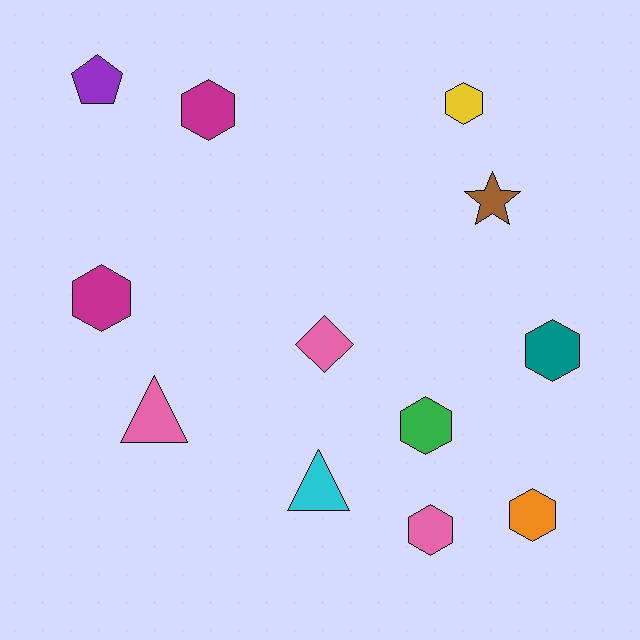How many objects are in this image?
There are 12 objects.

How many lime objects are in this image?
There are no lime objects.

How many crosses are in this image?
There are no crosses.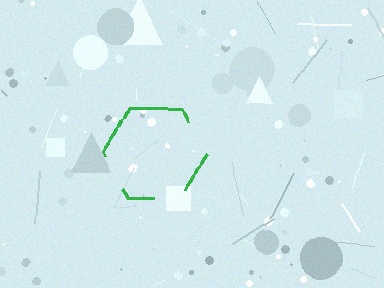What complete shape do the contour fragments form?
The contour fragments form a hexagon.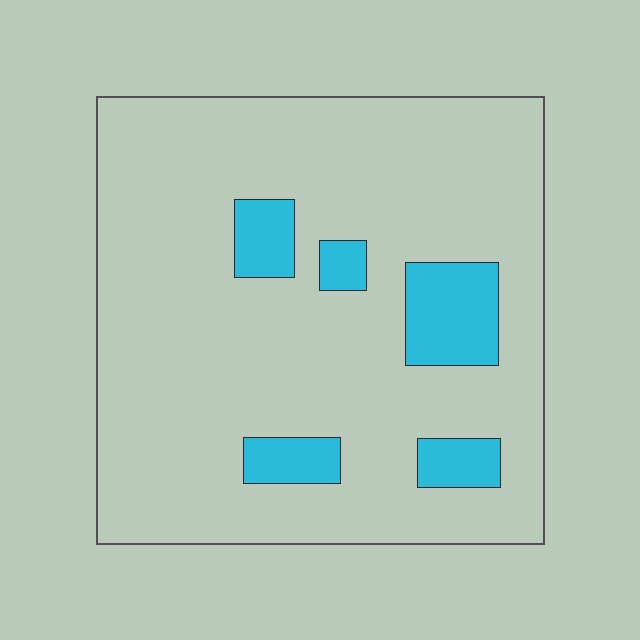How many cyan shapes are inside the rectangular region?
5.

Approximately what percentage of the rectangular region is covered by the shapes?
Approximately 15%.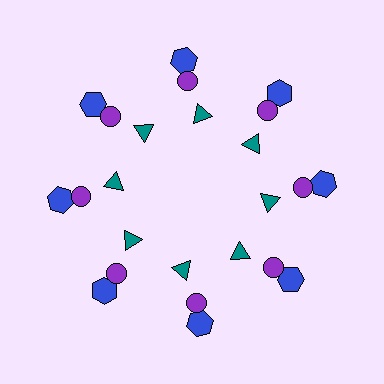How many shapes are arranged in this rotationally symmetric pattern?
There are 24 shapes, arranged in 8 groups of 3.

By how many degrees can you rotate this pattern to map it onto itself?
The pattern maps onto itself every 45 degrees of rotation.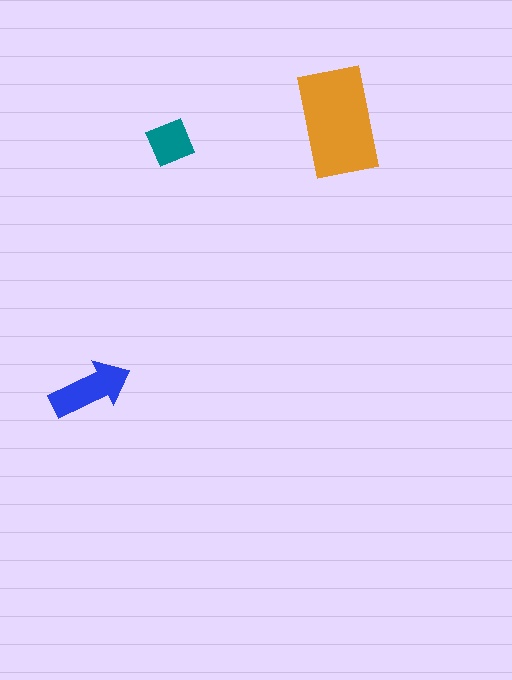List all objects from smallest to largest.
The teal diamond, the blue arrow, the orange rectangle.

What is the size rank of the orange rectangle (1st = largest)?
1st.